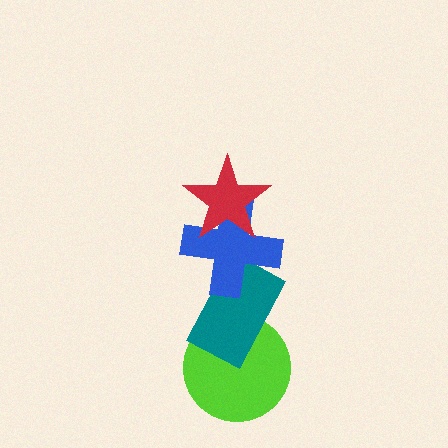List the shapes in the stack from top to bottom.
From top to bottom: the red star, the blue cross, the teal rectangle, the lime circle.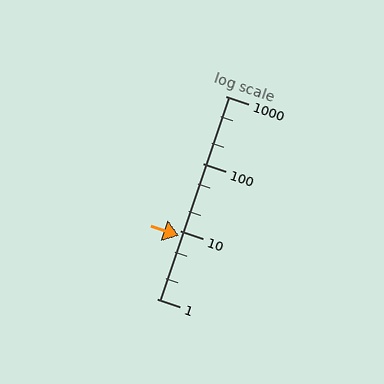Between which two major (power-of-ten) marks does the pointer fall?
The pointer is between 1 and 10.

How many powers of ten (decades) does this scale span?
The scale spans 3 decades, from 1 to 1000.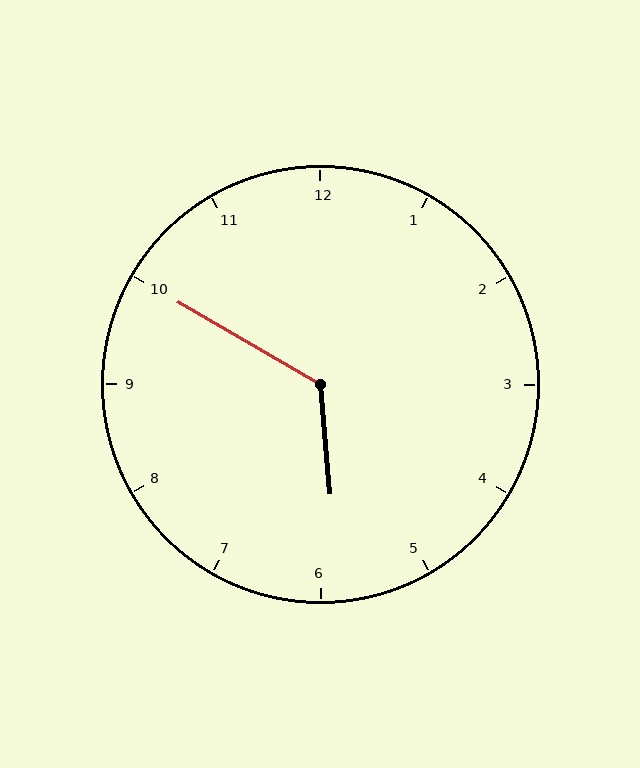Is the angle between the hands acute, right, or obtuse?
It is obtuse.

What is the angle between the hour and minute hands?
Approximately 125 degrees.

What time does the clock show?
5:50.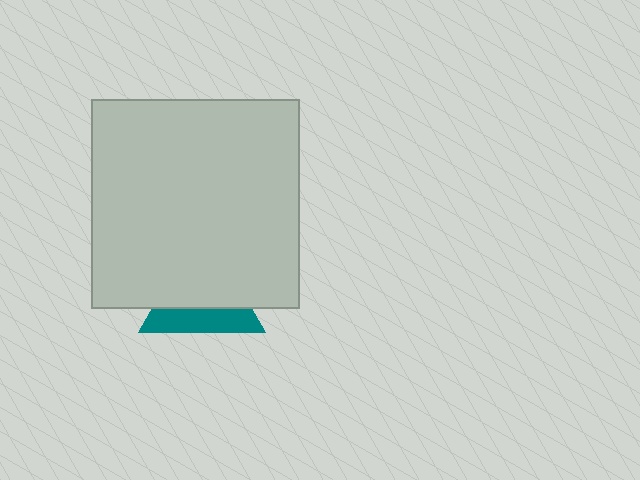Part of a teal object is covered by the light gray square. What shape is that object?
It is a triangle.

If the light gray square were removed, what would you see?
You would see the complete teal triangle.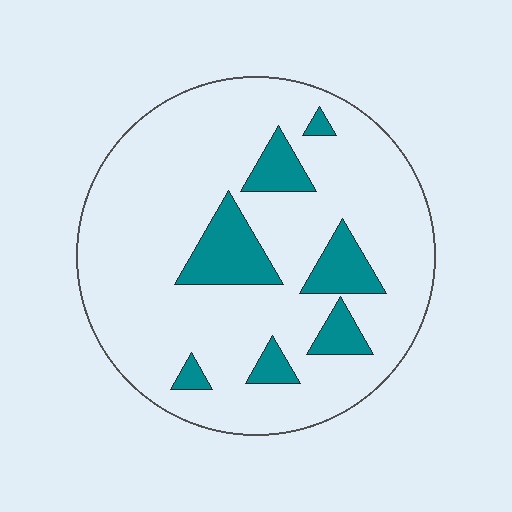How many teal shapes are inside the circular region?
7.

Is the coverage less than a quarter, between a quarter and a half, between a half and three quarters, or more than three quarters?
Less than a quarter.